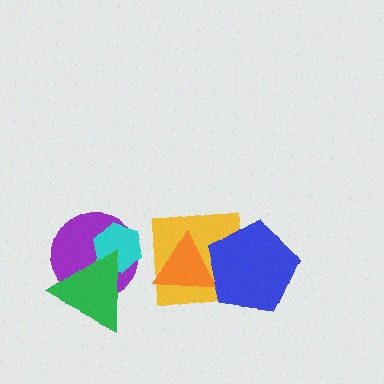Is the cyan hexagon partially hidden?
Yes, it is partially covered by another shape.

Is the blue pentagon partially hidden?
Yes, it is partially covered by another shape.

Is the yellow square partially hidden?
Yes, it is partially covered by another shape.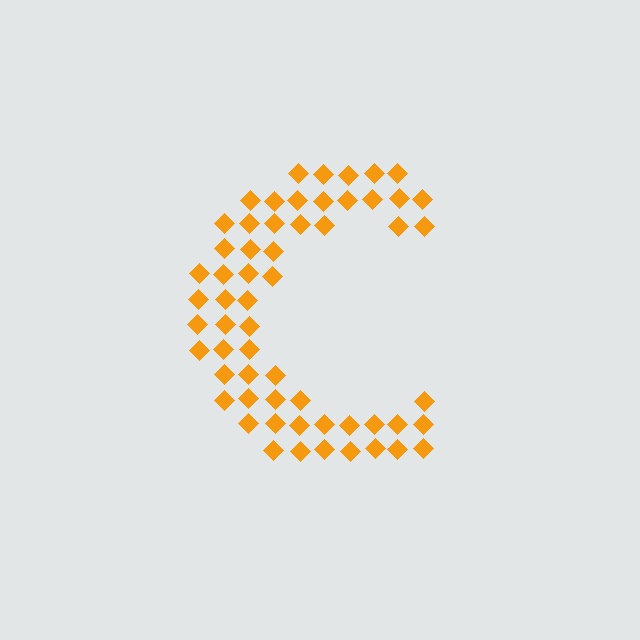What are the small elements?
The small elements are diamonds.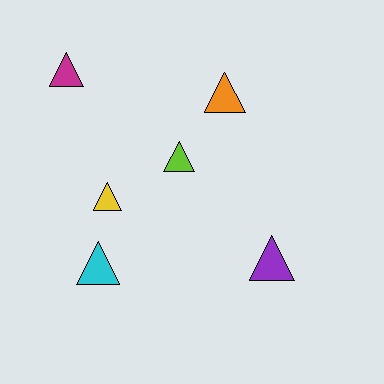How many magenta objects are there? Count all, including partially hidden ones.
There is 1 magenta object.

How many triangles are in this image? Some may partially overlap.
There are 6 triangles.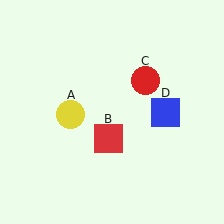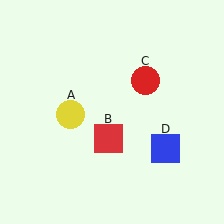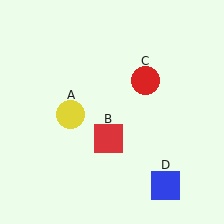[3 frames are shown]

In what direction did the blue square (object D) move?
The blue square (object D) moved down.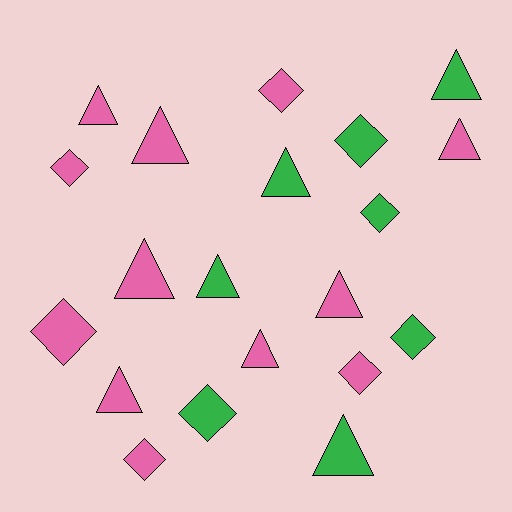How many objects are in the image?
There are 20 objects.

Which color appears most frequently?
Pink, with 12 objects.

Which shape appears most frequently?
Triangle, with 11 objects.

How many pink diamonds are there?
There are 5 pink diamonds.